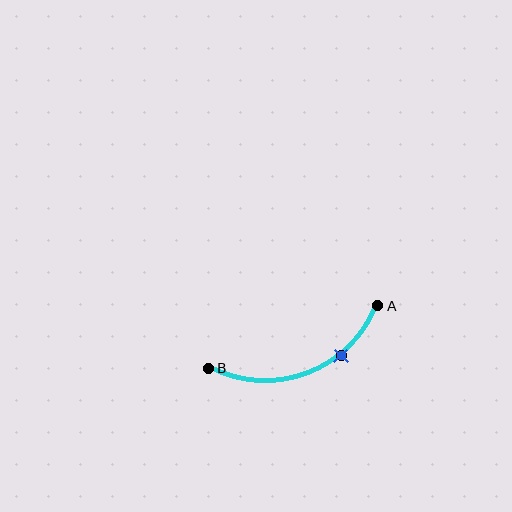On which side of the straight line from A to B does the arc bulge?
The arc bulges below the straight line connecting A and B.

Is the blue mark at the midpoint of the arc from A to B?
No. The blue mark lies on the arc but is closer to endpoint A. The arc midpoint would be at the point on the curve equidistant along the arc from both A and B.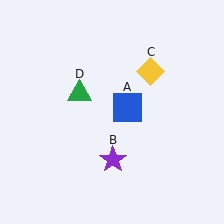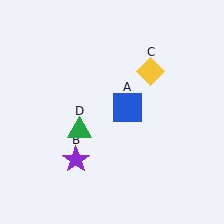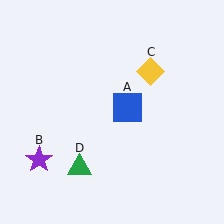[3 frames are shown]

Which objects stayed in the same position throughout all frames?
Blue square (object A) and yellow diamond (object C) remained stationary.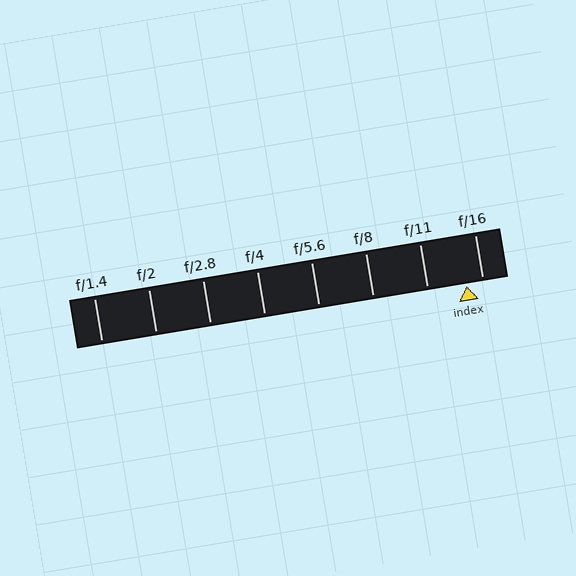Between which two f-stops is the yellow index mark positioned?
The index mark is between f/11 and f/16.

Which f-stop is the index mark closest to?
The index mark is closest to f/16.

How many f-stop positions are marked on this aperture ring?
There are 8 f-stop positions marked.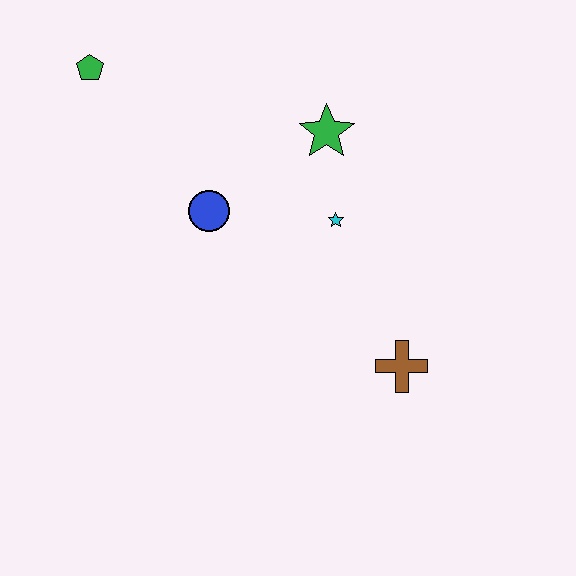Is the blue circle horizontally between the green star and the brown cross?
No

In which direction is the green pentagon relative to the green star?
The green pentagon is to the left of the green star.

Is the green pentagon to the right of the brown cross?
No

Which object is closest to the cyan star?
The green star is closest to the cyan star.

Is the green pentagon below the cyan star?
No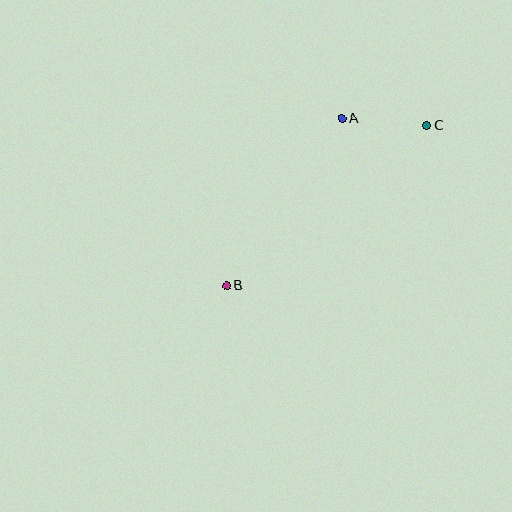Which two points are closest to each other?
Points A and C are closest to each other.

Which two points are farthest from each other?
Points B and C are farthest from each other.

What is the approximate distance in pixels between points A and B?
The distance between A and B is approximately 203 pixels.